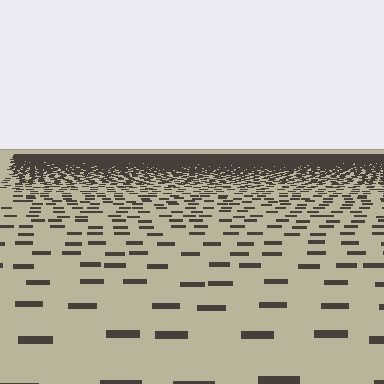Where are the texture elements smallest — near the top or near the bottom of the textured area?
Near the top.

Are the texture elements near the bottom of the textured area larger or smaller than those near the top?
Larger. Near the bottom, elements are closer to the viewer and appear at a bigger on-screen size.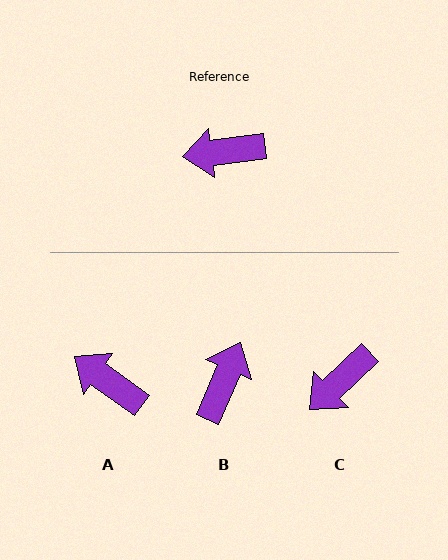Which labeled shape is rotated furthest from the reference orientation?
B, about 121 degrees away.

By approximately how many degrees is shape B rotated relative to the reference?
Approximately 121 degrees clockwise.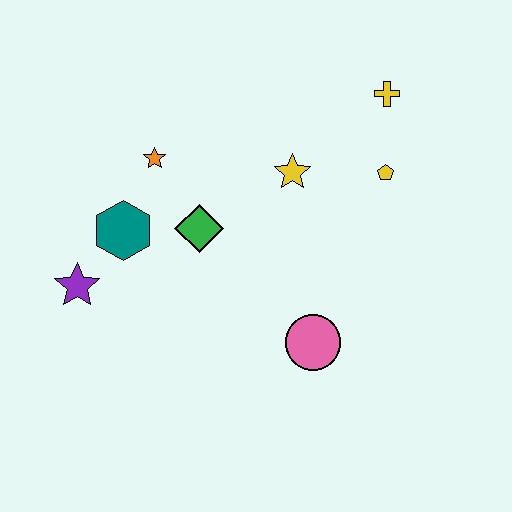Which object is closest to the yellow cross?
The yellow pentagon is closest to the yellow cross.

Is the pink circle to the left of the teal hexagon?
No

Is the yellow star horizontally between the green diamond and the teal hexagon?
No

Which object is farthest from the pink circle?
The yellow cross is farthest from the pink circle.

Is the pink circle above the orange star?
No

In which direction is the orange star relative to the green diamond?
The orange star is above the green diamond.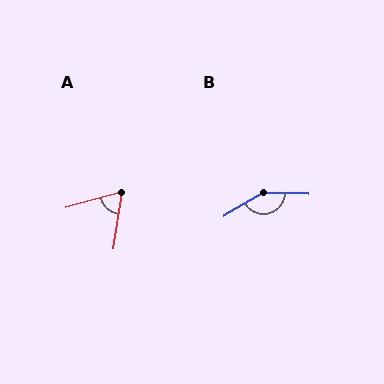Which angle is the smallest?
A, at approximately 65 degrees.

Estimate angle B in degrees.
Approximately 147 degrees.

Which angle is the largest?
B, at approximately 147 degrees.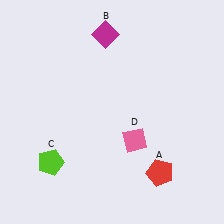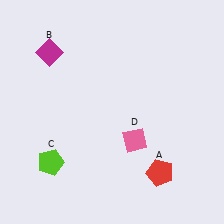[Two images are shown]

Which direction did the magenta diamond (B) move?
The magenta diamond (B) moved left.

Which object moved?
The magenta diamond (B) moved left.